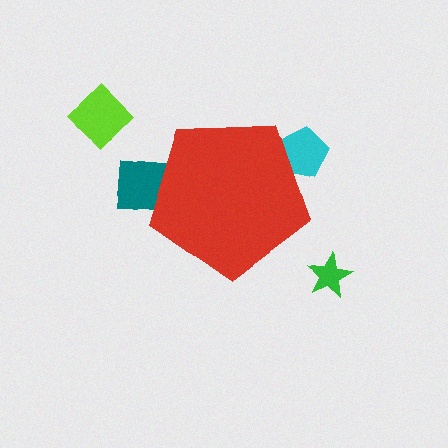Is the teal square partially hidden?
Yes, the teal square is partially hidden behind the red pentagon.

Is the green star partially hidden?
No, the green star is fully visible.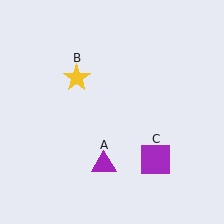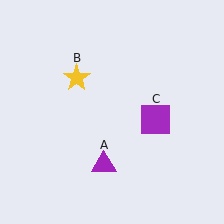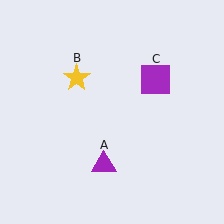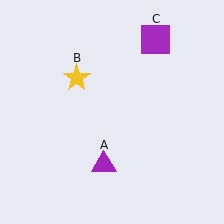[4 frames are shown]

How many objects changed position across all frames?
1 object changed position: purple square (object C).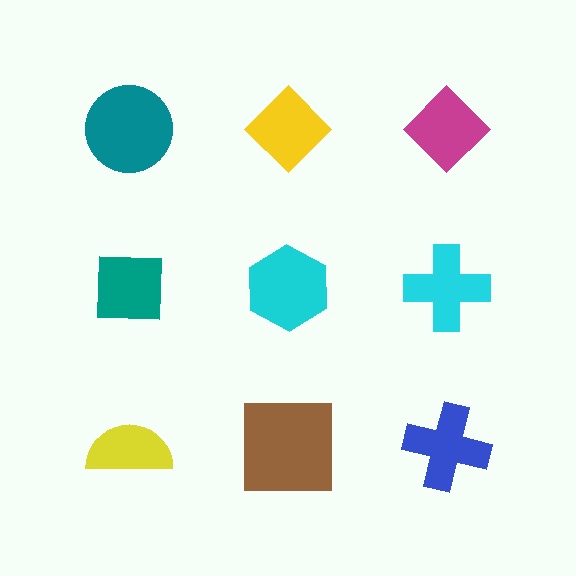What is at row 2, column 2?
A cyan hexagon.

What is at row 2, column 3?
A cyan cross.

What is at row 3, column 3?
A blue cross.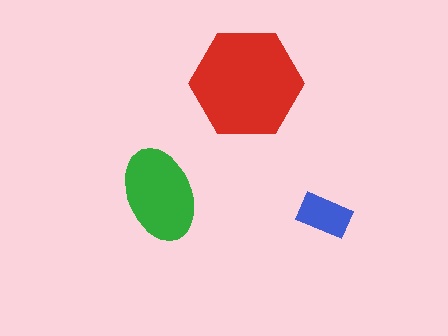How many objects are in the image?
There are 3 objects in the image.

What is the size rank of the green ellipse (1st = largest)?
2nd.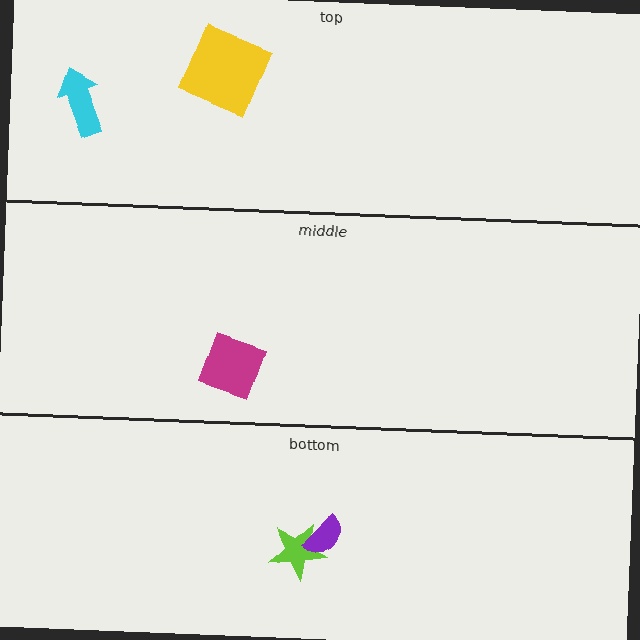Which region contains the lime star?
The bottom region.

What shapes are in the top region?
The yellow square, the cyan arrow.